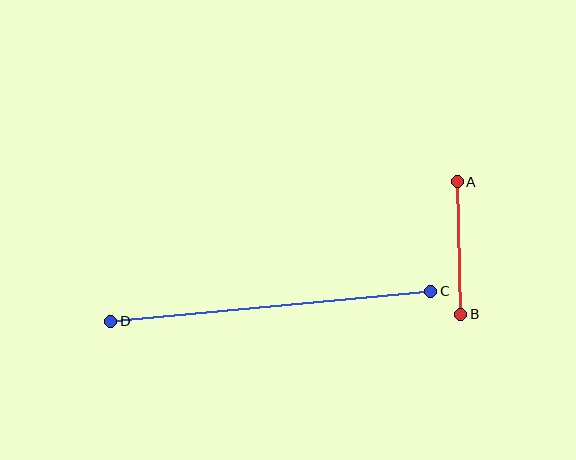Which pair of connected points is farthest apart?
Points C and D are farthest apart.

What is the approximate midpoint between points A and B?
The midpoint is at approximately (459, 248) pixels.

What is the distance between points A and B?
The distance is approximately 132 pixels.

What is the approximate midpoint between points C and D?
The midpoint is at approximately (271, 306) pixels.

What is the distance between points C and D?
The distance is approximately 321 pixels.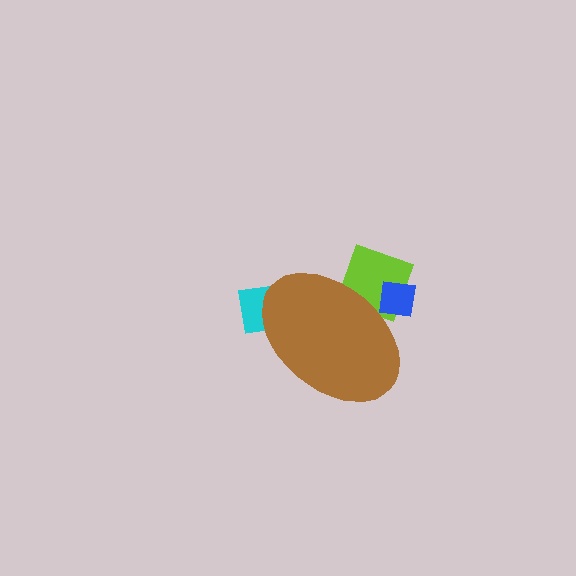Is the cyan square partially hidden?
Yes, the cyan square is partially hidden behind the brown ellipse.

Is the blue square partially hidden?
Yes, the blue square is partially hidden behind the brown ellipse.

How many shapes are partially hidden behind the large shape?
3 shapes are partially hidden.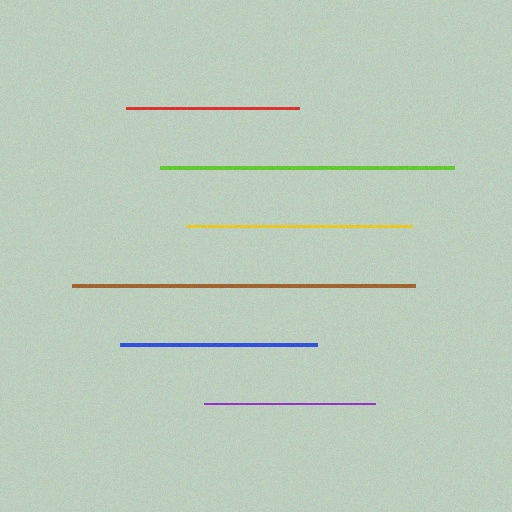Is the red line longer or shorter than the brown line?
The brown line is longer than the red line.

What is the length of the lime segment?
The lime segment is approximately 294 pixels long.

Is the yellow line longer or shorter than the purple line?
The yellow line is longer than the purple line.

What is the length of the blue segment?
The blue segment is approximately 197 pixels long.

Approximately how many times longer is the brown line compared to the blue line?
The brown line is approximately 1.7 times the length of the blue line.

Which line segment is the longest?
The brown line is the longest at approximately 343 pixels.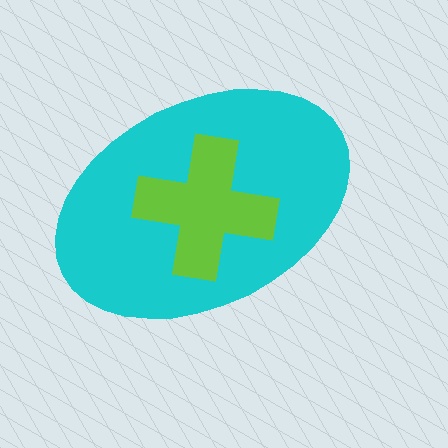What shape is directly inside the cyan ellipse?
The lime cross.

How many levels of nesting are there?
2.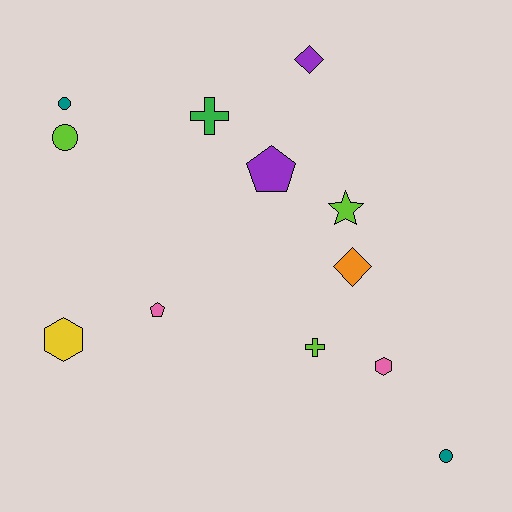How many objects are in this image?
There are 12 objects.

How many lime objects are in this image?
There are 3 lime objects.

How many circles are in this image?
There are 3 circles.